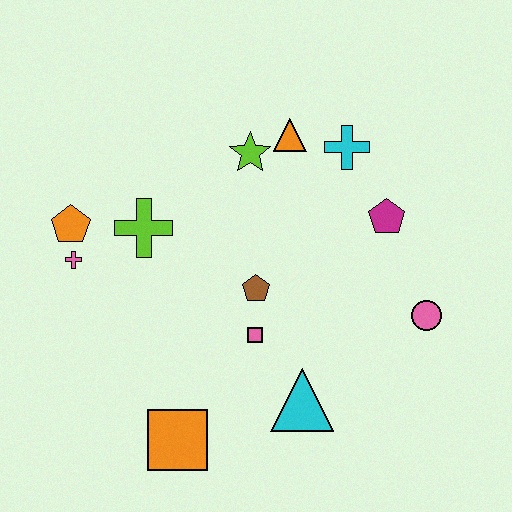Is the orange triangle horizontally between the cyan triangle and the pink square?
Yes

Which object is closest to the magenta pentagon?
The cyan cross is closest to the magenta pentagon.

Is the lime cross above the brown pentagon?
Yes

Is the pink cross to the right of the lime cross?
No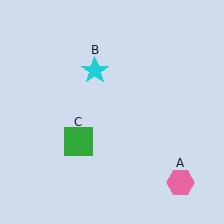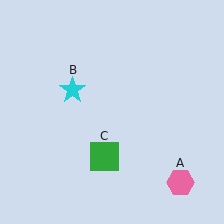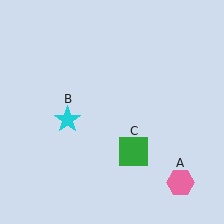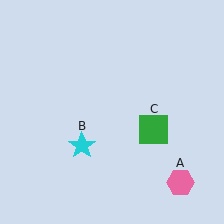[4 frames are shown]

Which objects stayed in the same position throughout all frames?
Pink hexagon (object A) remained stationary.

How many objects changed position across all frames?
2 objects changed position: cyan star (object B), green square (object C).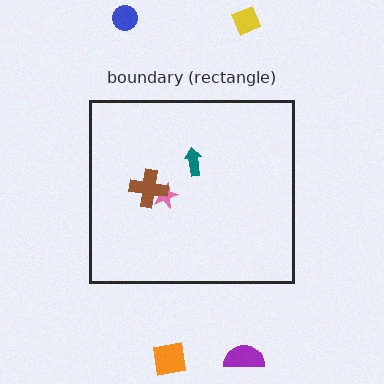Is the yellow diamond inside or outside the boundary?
Outside.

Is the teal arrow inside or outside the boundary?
Inside.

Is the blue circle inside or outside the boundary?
Outside.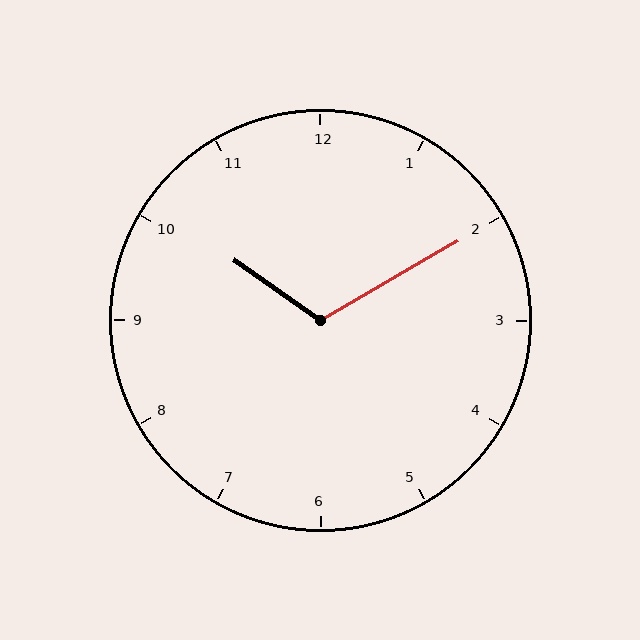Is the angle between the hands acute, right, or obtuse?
It is obtuse.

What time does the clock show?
10:10.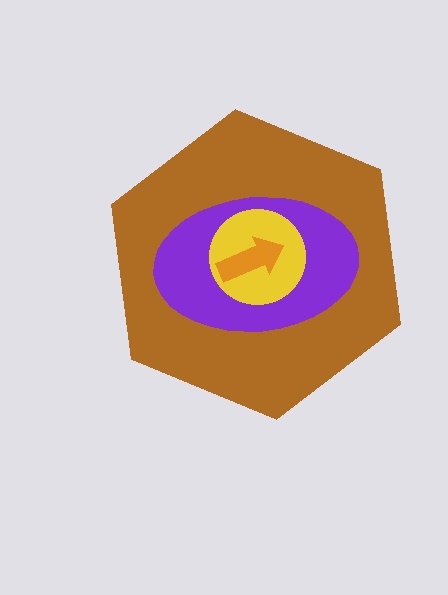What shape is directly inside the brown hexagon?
The purple ellipse.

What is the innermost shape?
The orange arrow.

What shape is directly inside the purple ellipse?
The yellow circle.